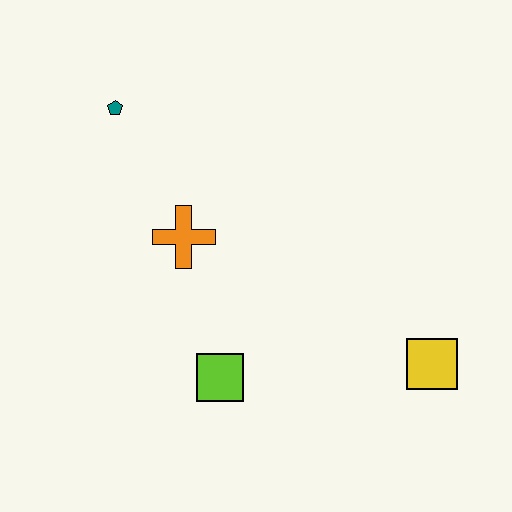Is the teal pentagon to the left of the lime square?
Yes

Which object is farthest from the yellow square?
The teal pentagon is farthest from the yellow square.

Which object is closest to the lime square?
The orange cross is closest to the lime square.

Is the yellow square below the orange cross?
Yes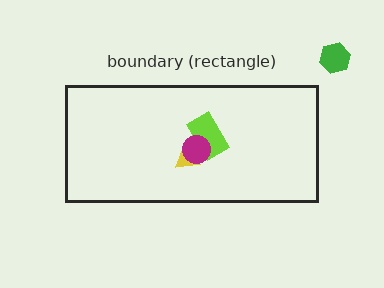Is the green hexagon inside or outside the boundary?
Outside.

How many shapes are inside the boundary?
3 inside, 1 outside.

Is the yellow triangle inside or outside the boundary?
Inside.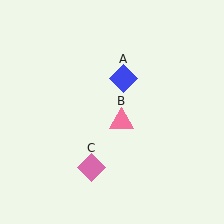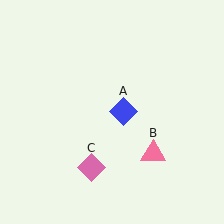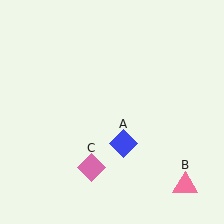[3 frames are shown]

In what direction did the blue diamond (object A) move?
The blue diamond (object A) moved down.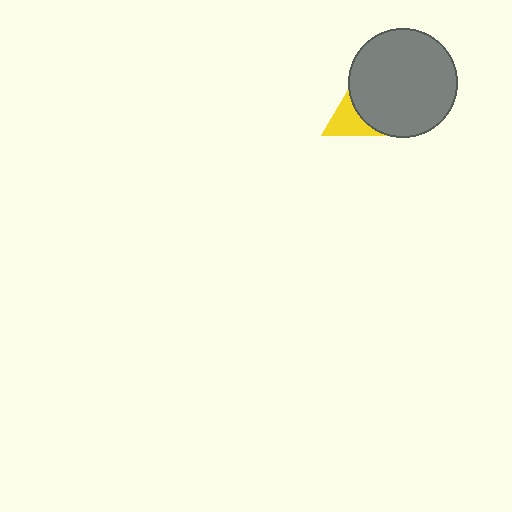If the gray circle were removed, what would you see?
You would see the complete yellow triangle.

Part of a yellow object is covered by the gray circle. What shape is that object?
It is a triangle.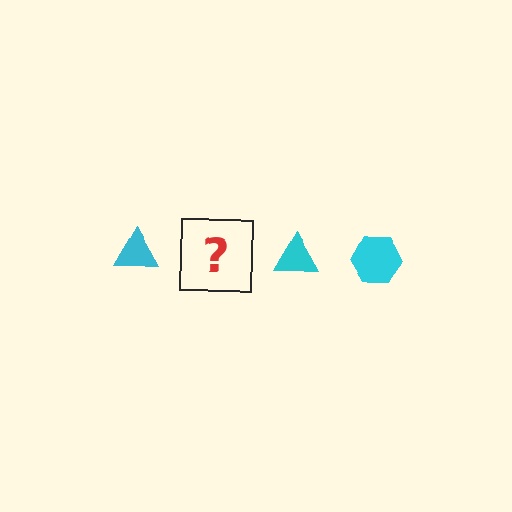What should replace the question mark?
The question mark should be replaced with a cyan hexagon.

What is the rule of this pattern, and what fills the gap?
The rule is that the pattern cycles through triangle, hexagon shapes in cyan. The gap should be filled with a cyan hexagon.